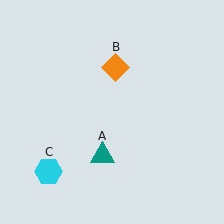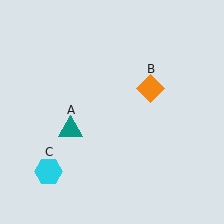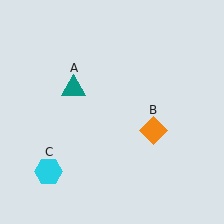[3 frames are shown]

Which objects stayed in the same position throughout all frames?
Cyan hexagon (object C) remained stationary.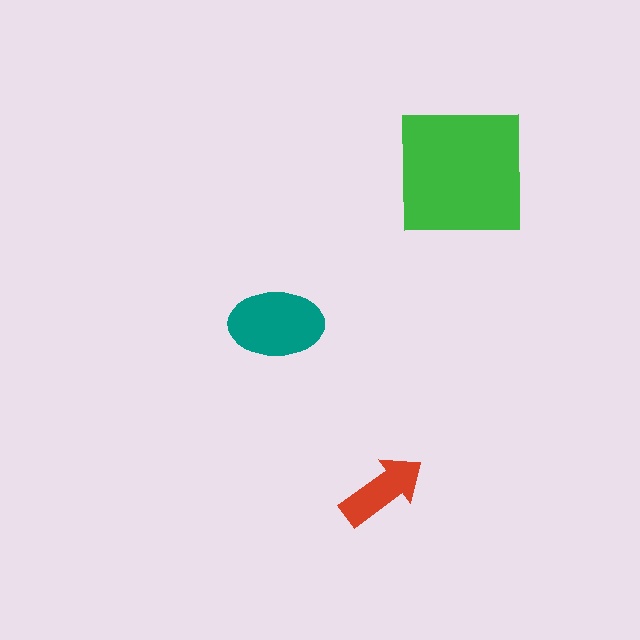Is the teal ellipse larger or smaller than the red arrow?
Larger.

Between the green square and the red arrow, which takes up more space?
The green square.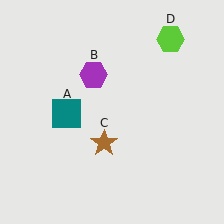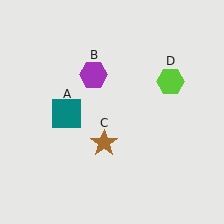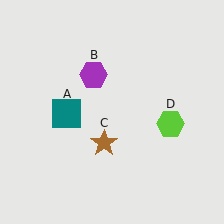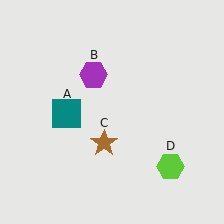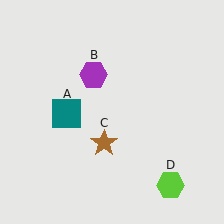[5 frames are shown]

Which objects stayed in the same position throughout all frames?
Teal square (object A) and purple hexagon (object B) and brown star (object C) remained stationary.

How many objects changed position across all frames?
1 object changed position: lime hexagon (object D).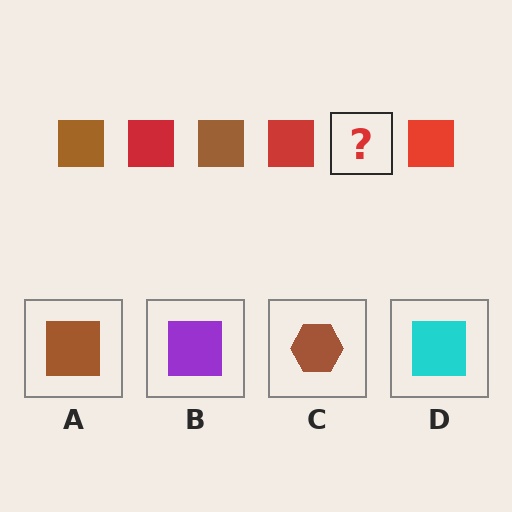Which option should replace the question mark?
Option A.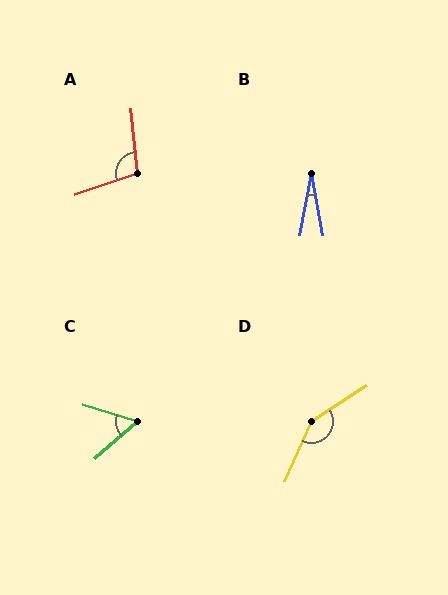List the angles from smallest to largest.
B (21°), C (58°), A (103°), D (147°).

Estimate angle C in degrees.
Approximately 58 degrees.